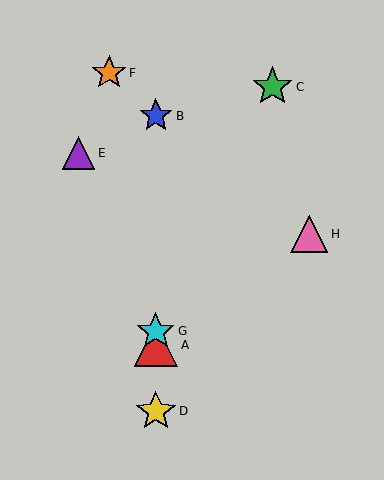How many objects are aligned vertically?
4 objects (A, B, D, G) are aligned vertically.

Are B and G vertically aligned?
Yes, both are at x≈156.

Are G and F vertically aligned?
No, G is at x≈156 and F is at x≈109.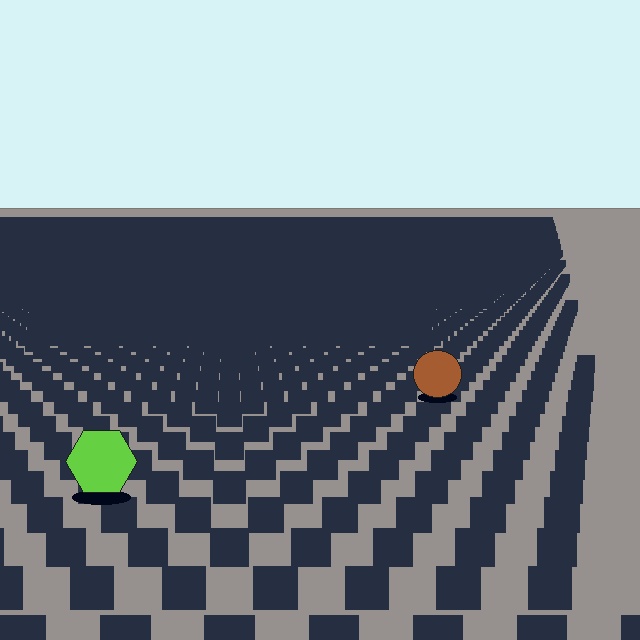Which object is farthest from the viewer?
The brown circle is farthest from the viewer. It appears smaller and the ground texture around it is denser.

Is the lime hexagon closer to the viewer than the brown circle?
Yes. The lime hexagon is closer — you can tell from the texture gradient: the ground texture is coarser near it.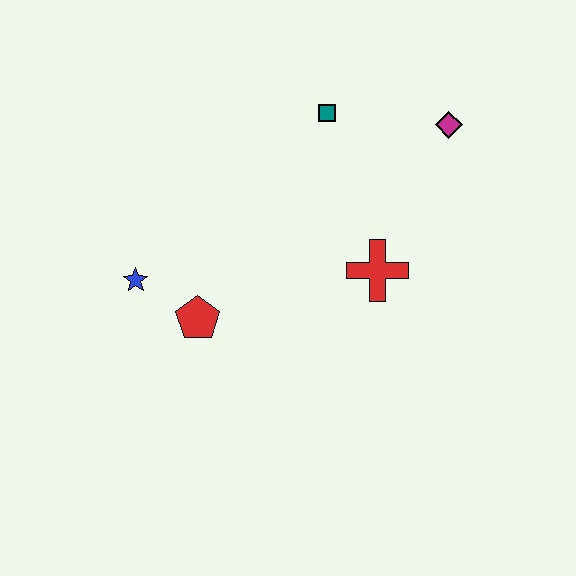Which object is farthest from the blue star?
The magenta diamond is farthest from the blue star.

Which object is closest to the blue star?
The red pentagon is closest to the blue star.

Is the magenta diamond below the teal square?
Yes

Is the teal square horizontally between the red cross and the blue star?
Yes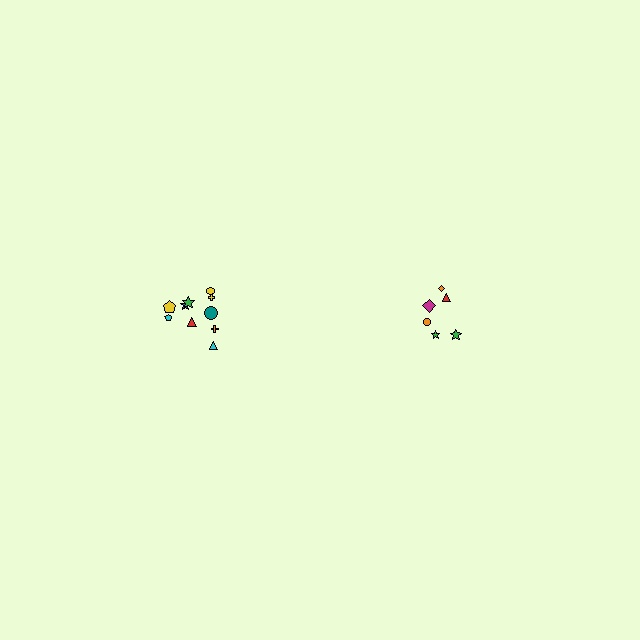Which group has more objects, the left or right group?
The left group.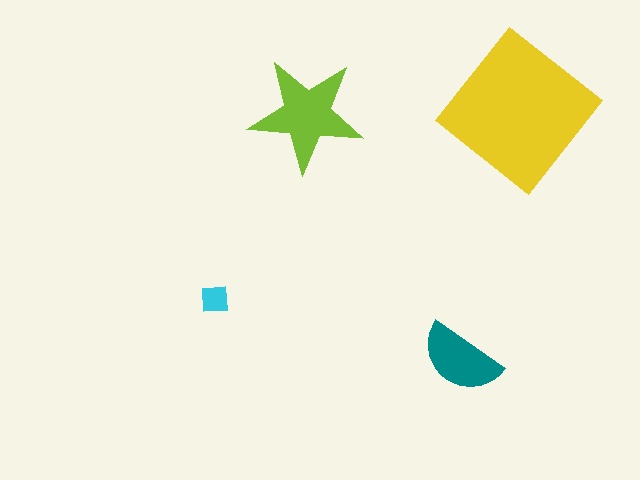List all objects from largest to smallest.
The yellow diamond, the lime star, the teal semicircle, the cyan square.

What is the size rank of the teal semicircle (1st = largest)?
3rd.